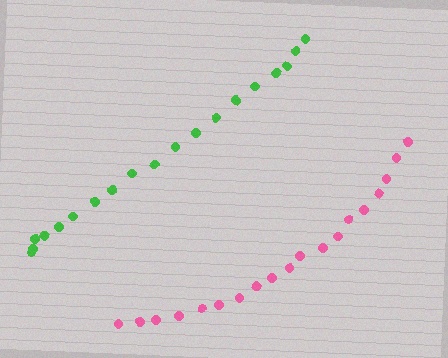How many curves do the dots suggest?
There are 2 distinct paths.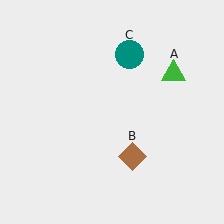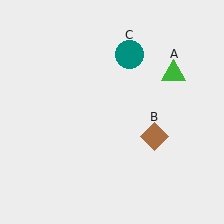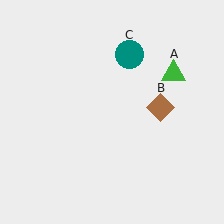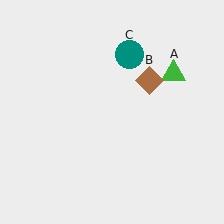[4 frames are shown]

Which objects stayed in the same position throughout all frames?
Green triangle (object A) and teal circle (object C) remained stationary.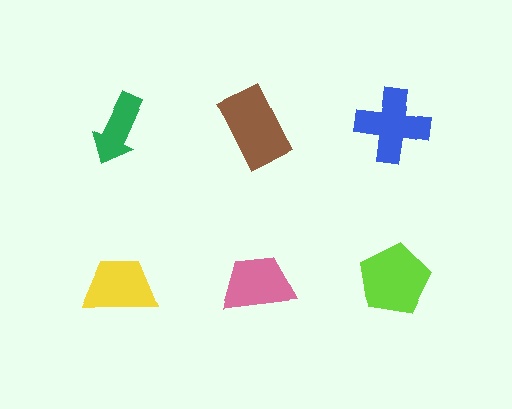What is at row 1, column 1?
A green arrow.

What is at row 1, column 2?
A brown rectangle.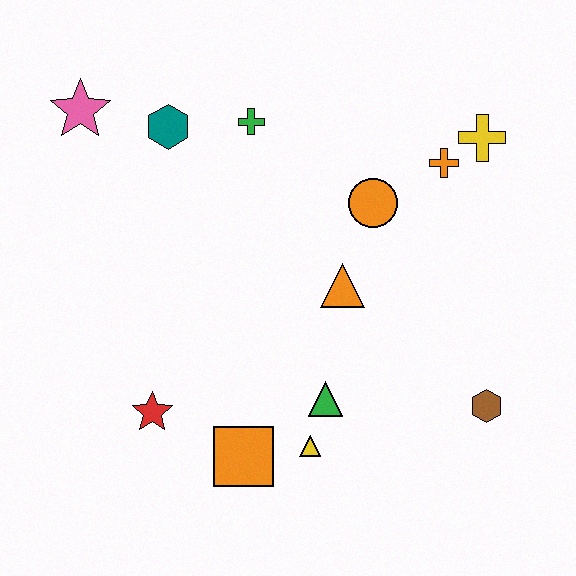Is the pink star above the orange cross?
Yes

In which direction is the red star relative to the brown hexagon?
The red star is to the left of the brown hexagon.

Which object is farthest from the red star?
The yellow cross is farthest from the red star.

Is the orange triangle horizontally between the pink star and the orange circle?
Yes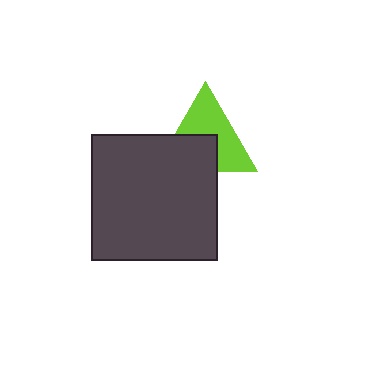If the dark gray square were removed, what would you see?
You would see the complete lime triangle.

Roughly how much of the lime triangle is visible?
About half of it is visible (roughly 57%).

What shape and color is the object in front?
The object in front is a dark gray square.